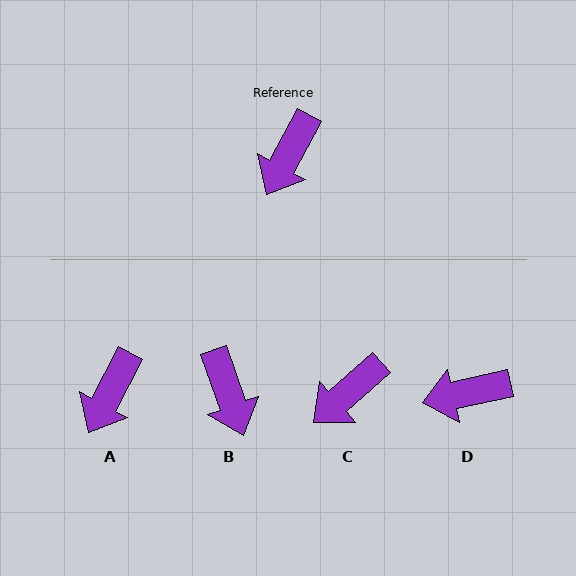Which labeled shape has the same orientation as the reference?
A.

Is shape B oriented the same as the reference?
No, it is off by about 48 degrees.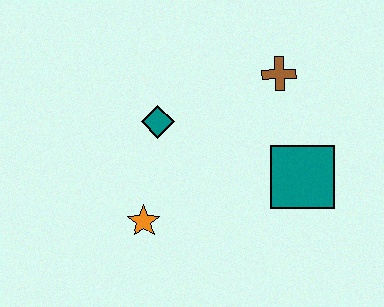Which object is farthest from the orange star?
The brown cross is farthest from the orange star.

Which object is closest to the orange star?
The teal diamond is closest to the orange star.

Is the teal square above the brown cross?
No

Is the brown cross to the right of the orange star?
Yes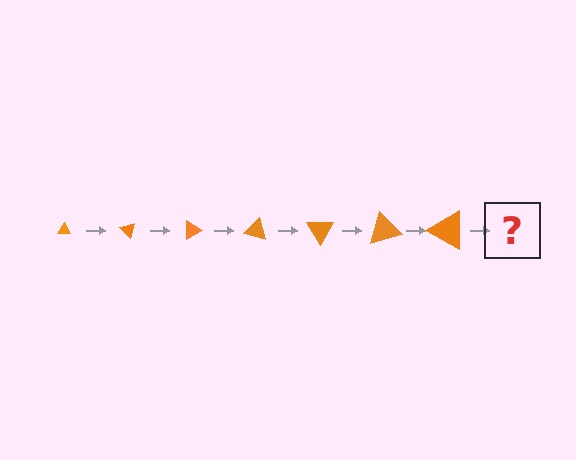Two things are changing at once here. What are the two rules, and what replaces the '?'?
The two rules are that the triangle grows larger each step and it rotates 45 degrees each step. The '?' should be a triangle, larger than the previous one and rotated 315 degrees from the start.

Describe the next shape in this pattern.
It should be a triangle, larger than the previous one and rotated 315 degrees from the start.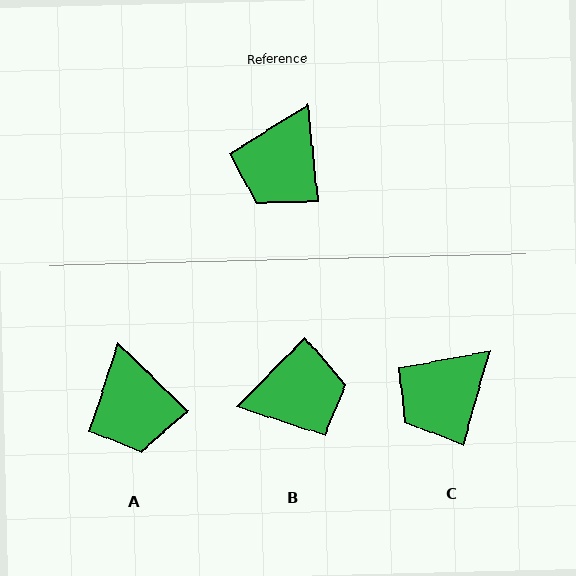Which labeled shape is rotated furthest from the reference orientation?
B, about 129 degrees away.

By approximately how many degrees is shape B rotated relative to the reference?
Approximately 129 degrees counter-clockwise.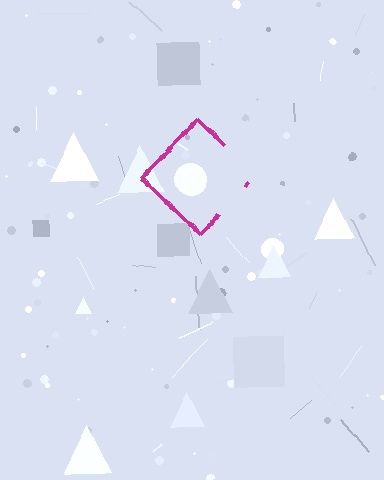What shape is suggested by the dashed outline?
The dashed outline suggests a diamond.